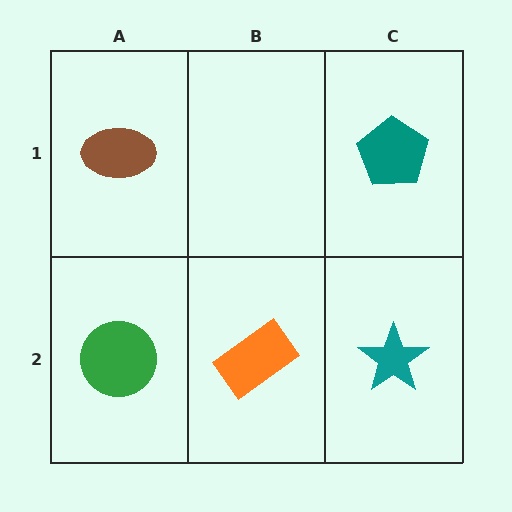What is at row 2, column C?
A teal star.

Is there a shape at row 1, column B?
No, that cell is empty.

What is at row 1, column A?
A brown ellipse.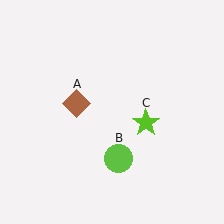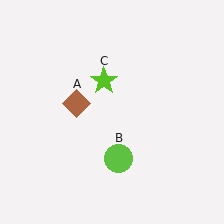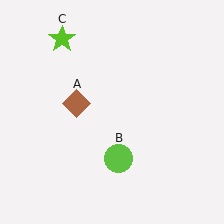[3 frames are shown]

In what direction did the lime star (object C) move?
The lime star (object C) moved up and to the left.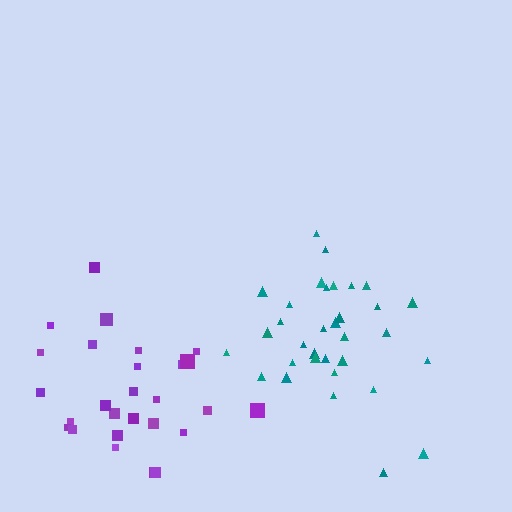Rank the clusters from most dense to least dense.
teal, purple.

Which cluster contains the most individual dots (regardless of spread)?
Teal (33).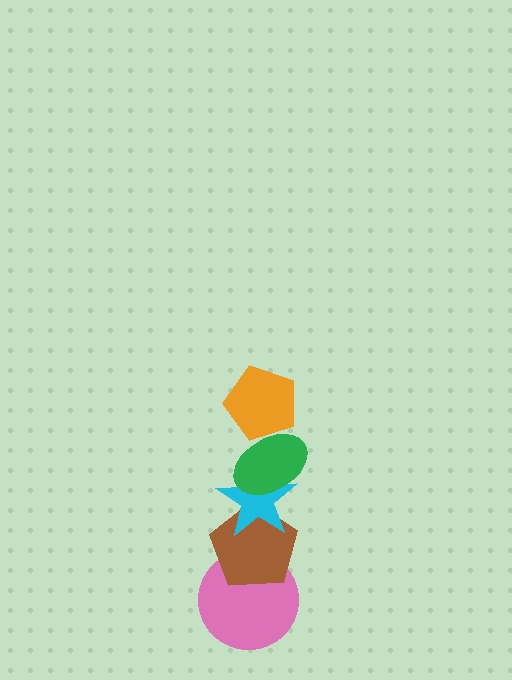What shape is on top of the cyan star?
The green ellipse is on top of the cyan star.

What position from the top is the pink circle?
The pink circle is 5th from the top.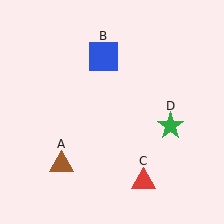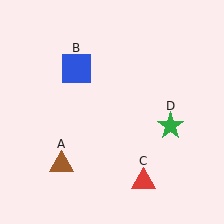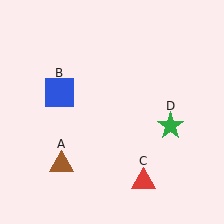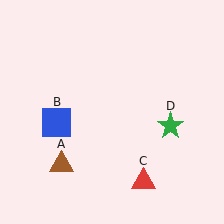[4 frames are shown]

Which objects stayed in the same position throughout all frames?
Brown triangle (object A) and red triangle (object C) and green star (object D) remained stationary.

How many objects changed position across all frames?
1 object changed position: blue square (object B).